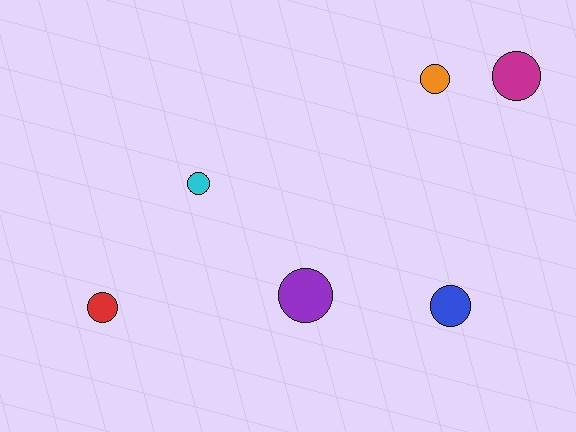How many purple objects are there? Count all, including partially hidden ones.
There is 1 purple object.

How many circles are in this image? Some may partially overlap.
There are 6 circles.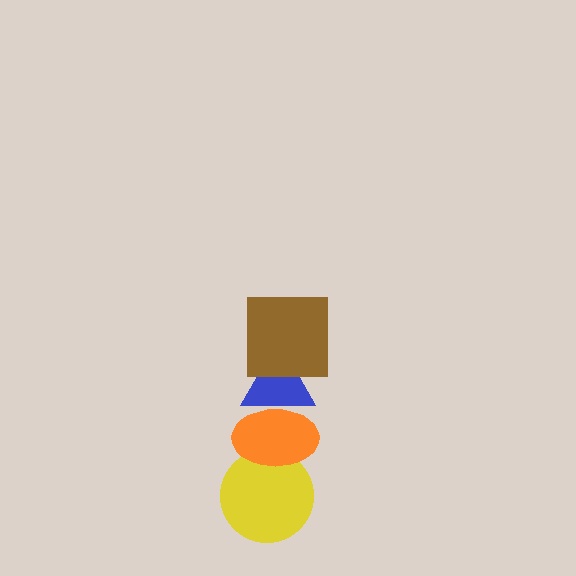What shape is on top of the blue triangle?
The brown square is on top of the blue triangle.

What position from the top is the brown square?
The brown square is 1st from the top.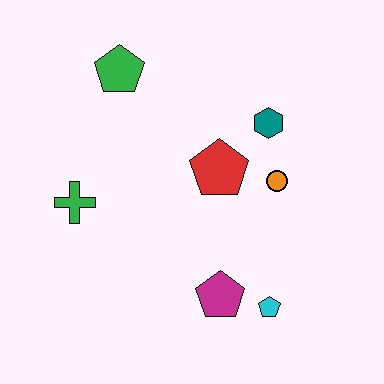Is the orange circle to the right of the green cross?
Yes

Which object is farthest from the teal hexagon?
The green cross is farthest from the teal hexagon.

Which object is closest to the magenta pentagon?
The cyan pentagon is closest to the magenta pentagon.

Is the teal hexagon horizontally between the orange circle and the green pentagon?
Yes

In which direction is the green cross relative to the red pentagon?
The green cross is to the left of the red pentagon.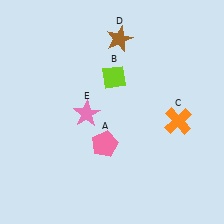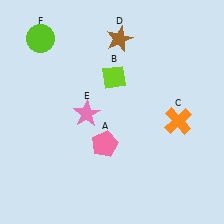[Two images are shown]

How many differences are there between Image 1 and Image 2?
There is 1 difference between the two images.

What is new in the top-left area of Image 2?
A lime circle (F) was added in the top-left area of Image 2.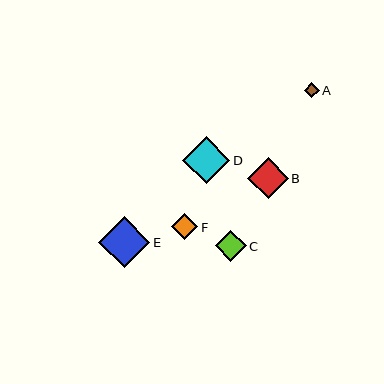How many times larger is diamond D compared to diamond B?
Diamond D is approximately 1.2 times the size of diamond B.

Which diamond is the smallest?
Diamond A is the smallest with a size of approximately 15 pixels.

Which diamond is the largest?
Diamond E is the largest with a size of approximately 51 pixels.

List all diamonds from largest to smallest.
From largest to smallest: E, D, B, C, F, A.